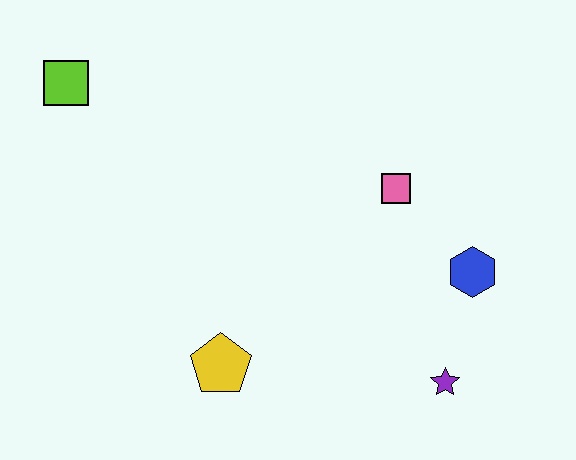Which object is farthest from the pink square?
The lime square is farthest from the pink square.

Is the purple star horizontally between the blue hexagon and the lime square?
Yes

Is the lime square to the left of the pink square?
Yes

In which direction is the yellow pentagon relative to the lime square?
The yellow pentagon is below the lime square.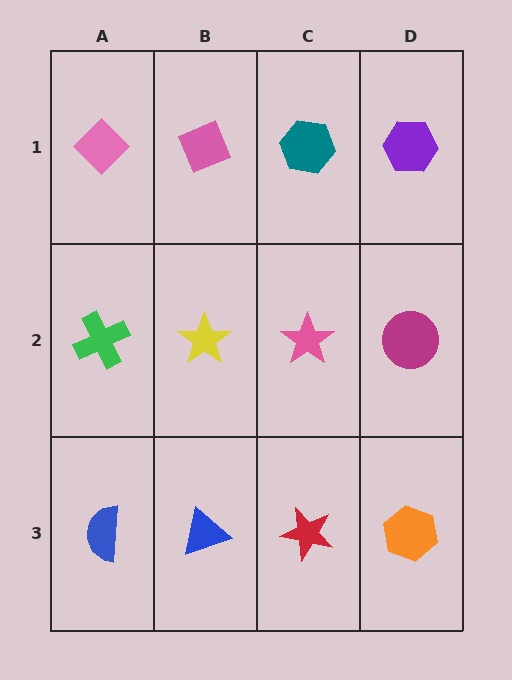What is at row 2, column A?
A green cross.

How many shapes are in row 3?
4 shapes.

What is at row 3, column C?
A red star.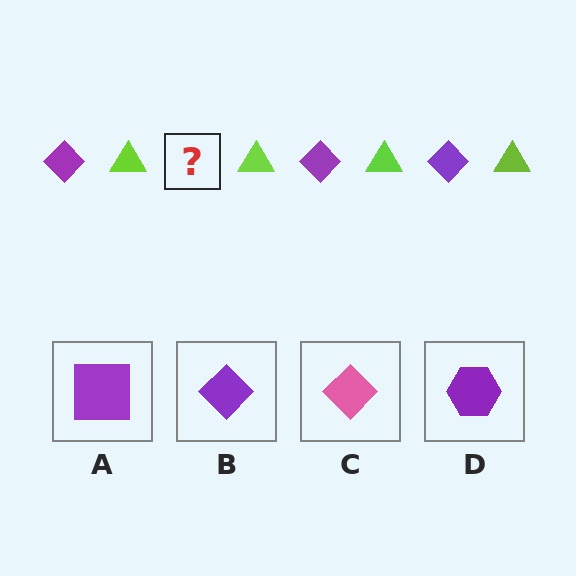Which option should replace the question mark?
Option B.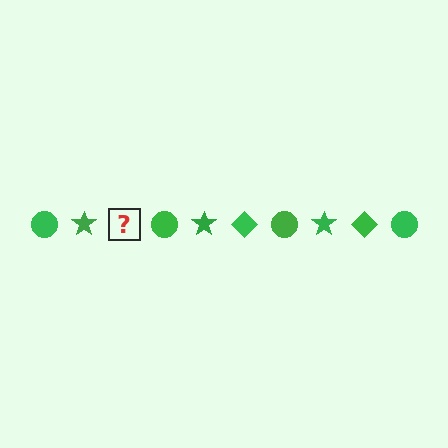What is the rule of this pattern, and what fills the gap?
The rule is that the pattern cycles through circle, star, diamond shapes in green. The gap should be filled with a green diamond.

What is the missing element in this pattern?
The missing element is a green diamond.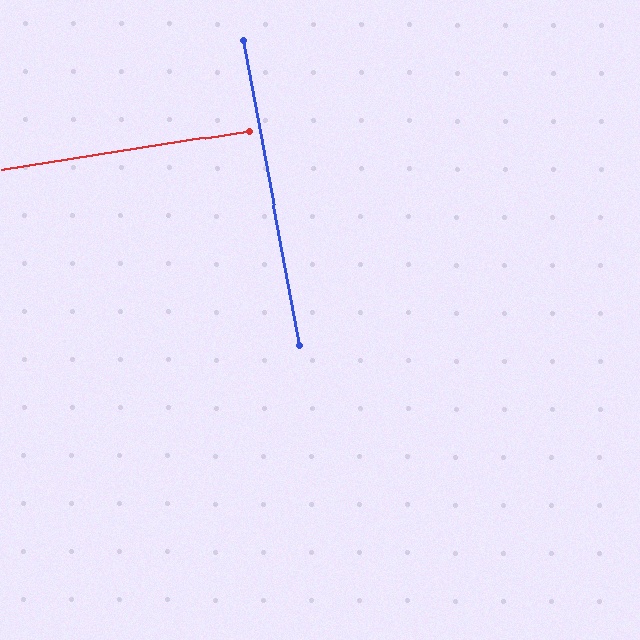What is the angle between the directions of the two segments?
Approximately 88 degrees.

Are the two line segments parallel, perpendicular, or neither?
Perpendicular — they meet at approximately 88°.